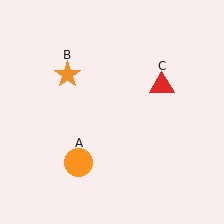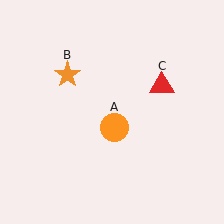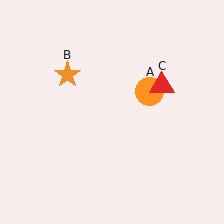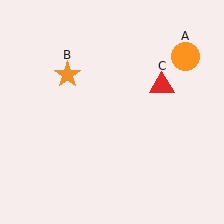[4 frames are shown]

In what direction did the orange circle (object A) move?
The orange circle (object A) moved up and to the right.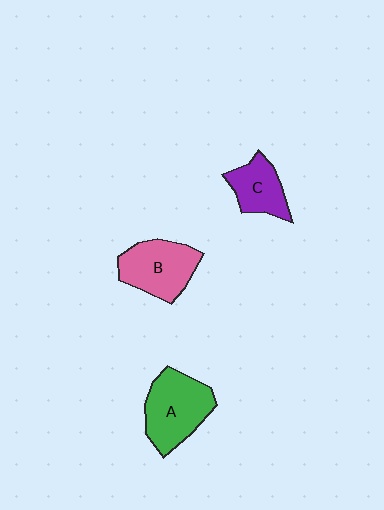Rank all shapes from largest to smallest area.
From largest to smallest: A (green), B (pink), C (purple).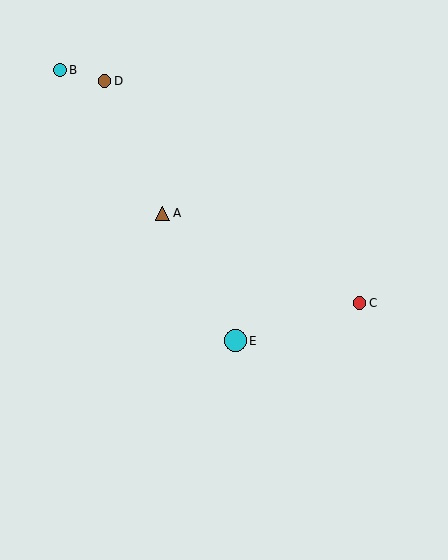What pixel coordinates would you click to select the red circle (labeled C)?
Click at (359, 303) to select the red circle C.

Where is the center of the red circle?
The center of the red circle is at (359, 303).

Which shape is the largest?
The cyan circle (labeled E) is the largest.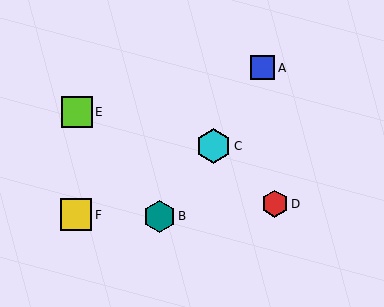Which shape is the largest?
The cyan hexagon (labeled C) is the largest.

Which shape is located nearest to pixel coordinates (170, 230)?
The teal hexagon (labeled B) at (159, 216) is nearest to that location.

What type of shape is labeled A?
Shape A is a blue square.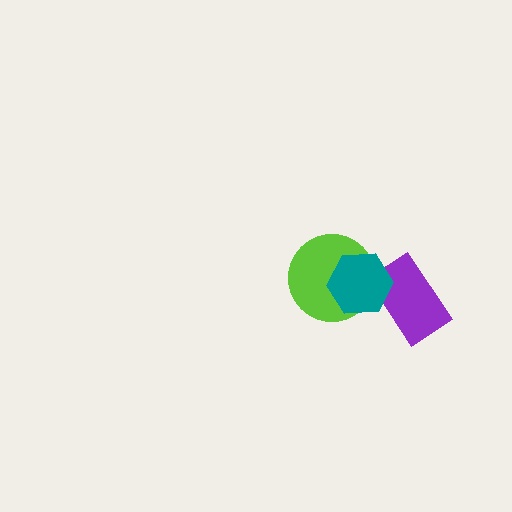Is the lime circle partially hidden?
Yes, it is partially covered by another shape.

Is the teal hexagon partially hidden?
No, no other shape covers it.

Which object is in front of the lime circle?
The teal hexagon is in front of the lime circle.